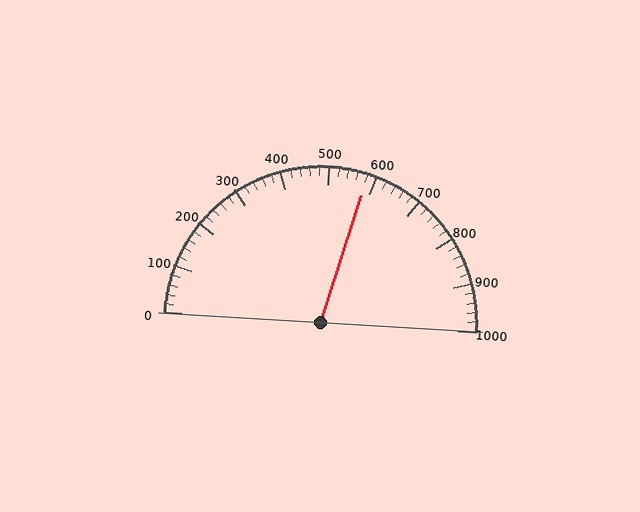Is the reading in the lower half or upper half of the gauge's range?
The reading is in the upper half of the range (0 to 1000).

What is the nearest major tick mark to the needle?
The nearest major tick mark is 600.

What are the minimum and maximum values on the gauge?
The gauge ranges from 0 to 1000.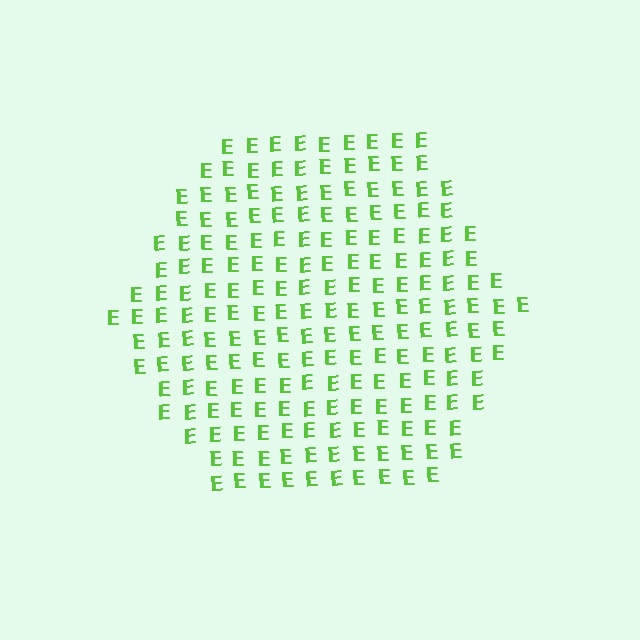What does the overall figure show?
The overall figure shows a hexagon.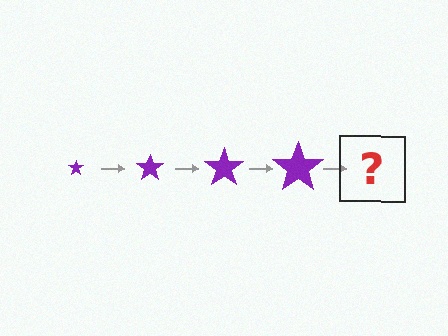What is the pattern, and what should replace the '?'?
The pattern is that the star gets progressively larger each step. The '?' should be a purple star, larger than the previous one.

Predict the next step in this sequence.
The next step is a purple star, larger than the previous one.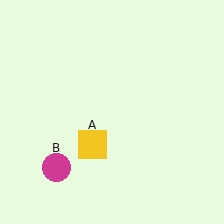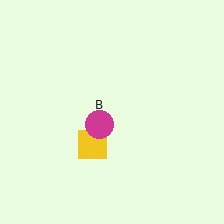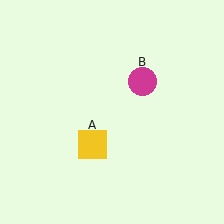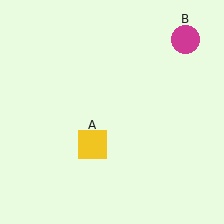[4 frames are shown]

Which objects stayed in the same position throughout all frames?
Yellow square (object A) remained stationary.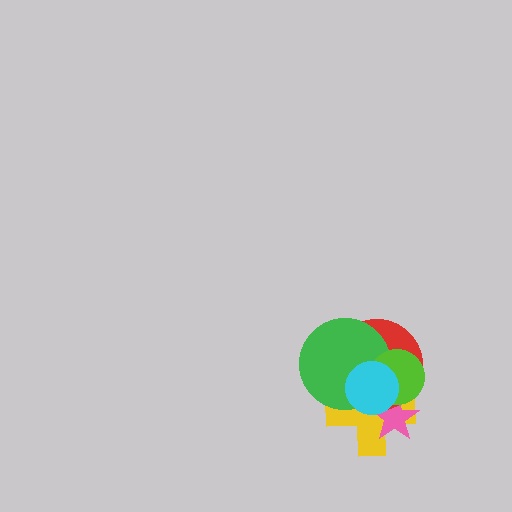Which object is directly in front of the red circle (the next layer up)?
The green circle is directly in front of the red circle.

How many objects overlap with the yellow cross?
5 objects overlap with the yellow cross.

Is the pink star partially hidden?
Yes, it is partially covered by another shape.